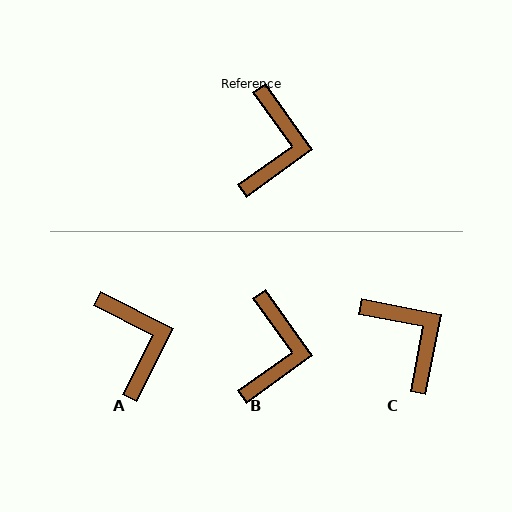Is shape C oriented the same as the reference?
No, it is off by about 43 degrees.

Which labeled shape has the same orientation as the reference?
B.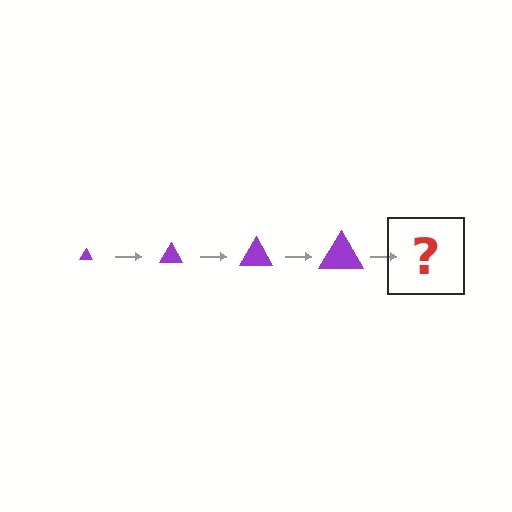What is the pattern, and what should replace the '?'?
The pattern is that the triangle gets progressively larger each step. The '?' should be a purple triangle, larger than the previous one.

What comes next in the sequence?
The next element should be a purple triangle, larger than the previous one.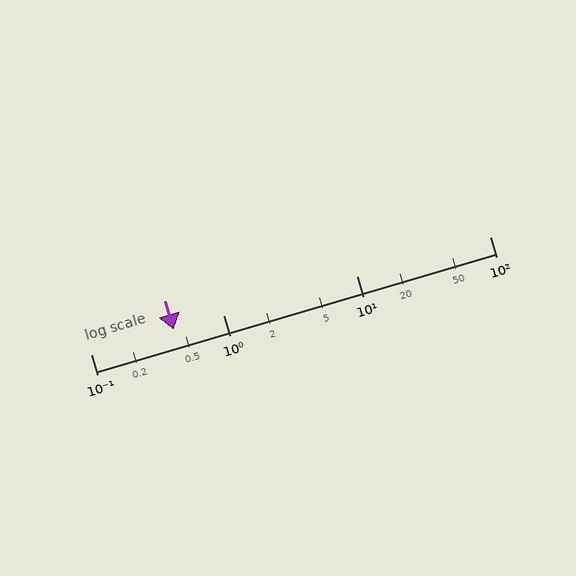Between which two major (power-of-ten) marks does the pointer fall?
The pointer is between 0.1 and 1.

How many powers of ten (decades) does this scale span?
The scale spans 3 decades, from 0.1 to 100.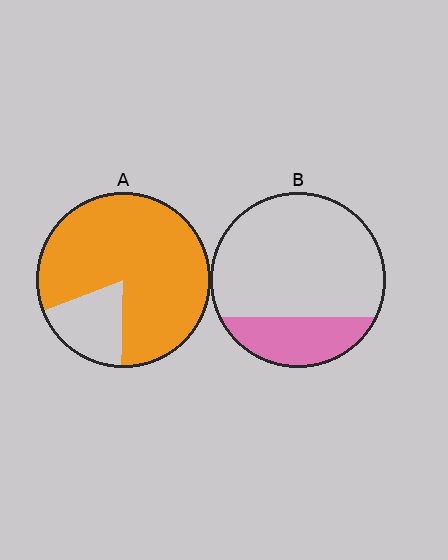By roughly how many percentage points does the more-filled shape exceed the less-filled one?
By roughly 55 percentage points (A over B).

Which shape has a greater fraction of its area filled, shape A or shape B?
Shape A.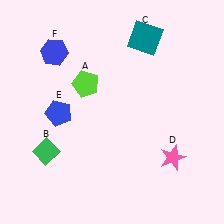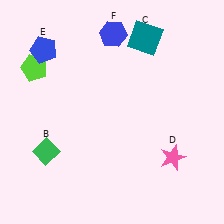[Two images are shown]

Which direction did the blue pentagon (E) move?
The blue pentagon (E) moved up.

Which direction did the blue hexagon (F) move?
The blue hexagon (F) moved right.